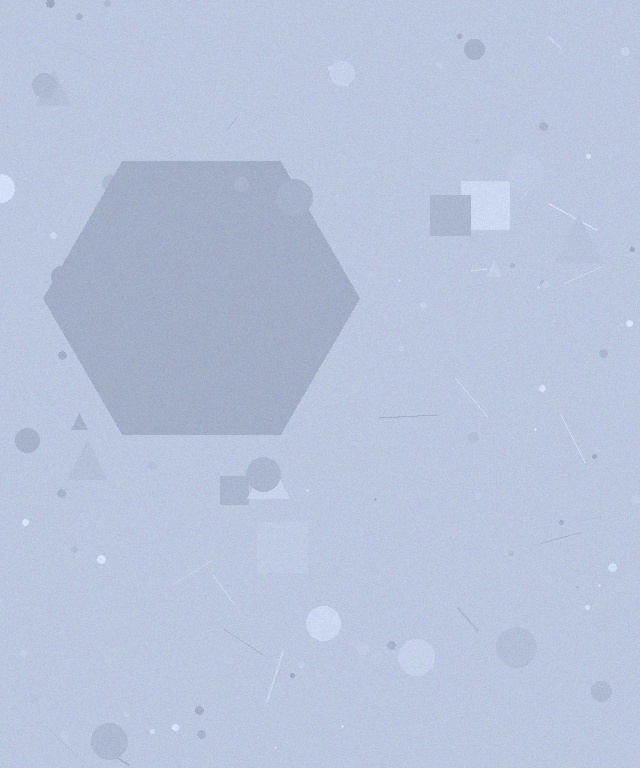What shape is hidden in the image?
A hexagon is hidden in the image.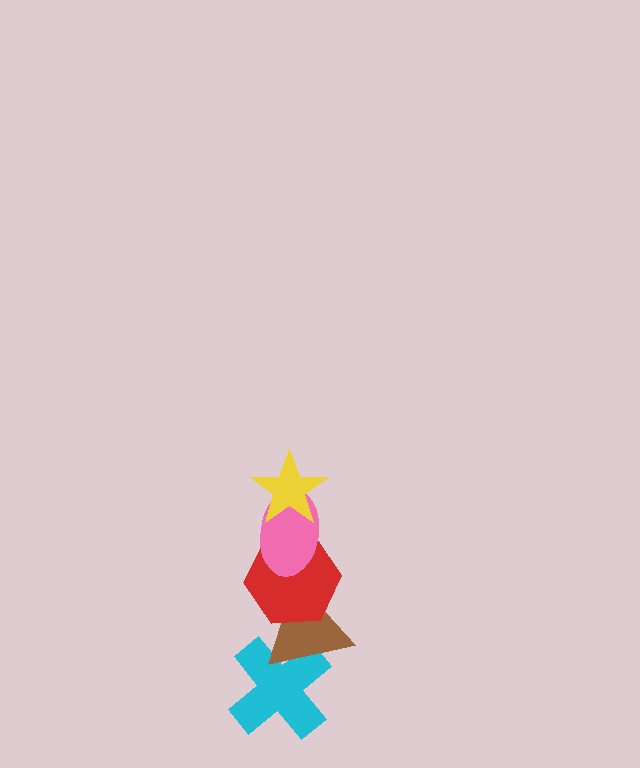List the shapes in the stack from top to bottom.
From top to bottom: the yellow star, the pink ellipse, the red hexagon, the brown triangle, the cyan cross.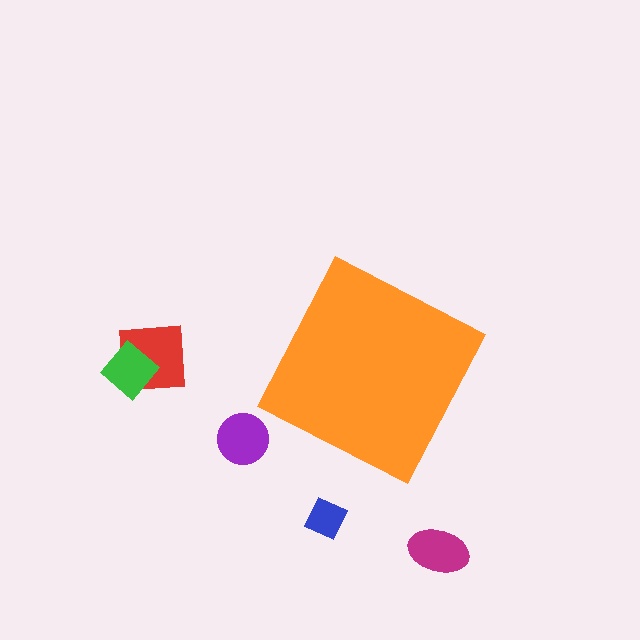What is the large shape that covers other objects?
An orange square.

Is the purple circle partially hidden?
No, the purple circle is fully visible.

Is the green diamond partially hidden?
No, the green diamond is fully visible.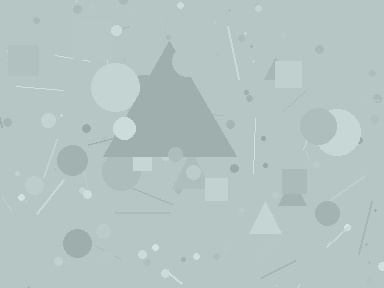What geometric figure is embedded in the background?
A triangle is embedded in the background.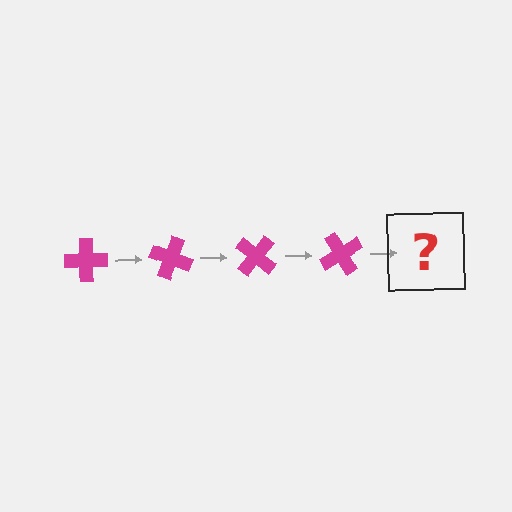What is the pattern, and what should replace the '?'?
The pattern is that the cross rotates 20 degrees each step. The '?' should be a magenta cross rotated 80 degrees.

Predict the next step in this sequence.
The next step is a magenta cross rotated 80 degrees.